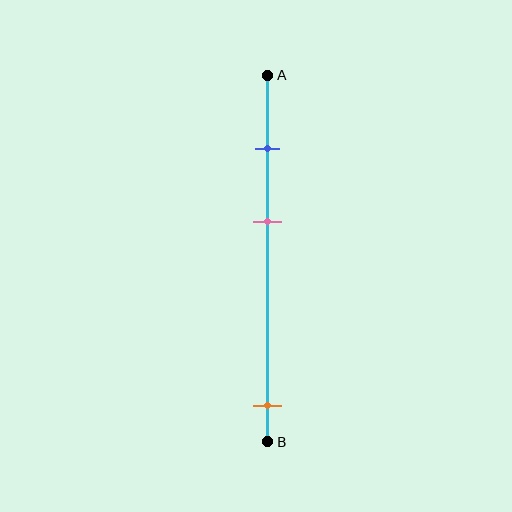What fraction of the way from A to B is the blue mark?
The blue mark is approximately 20% (0.2) of the way from A to B.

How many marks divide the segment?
There are 3 marks dividing the segment.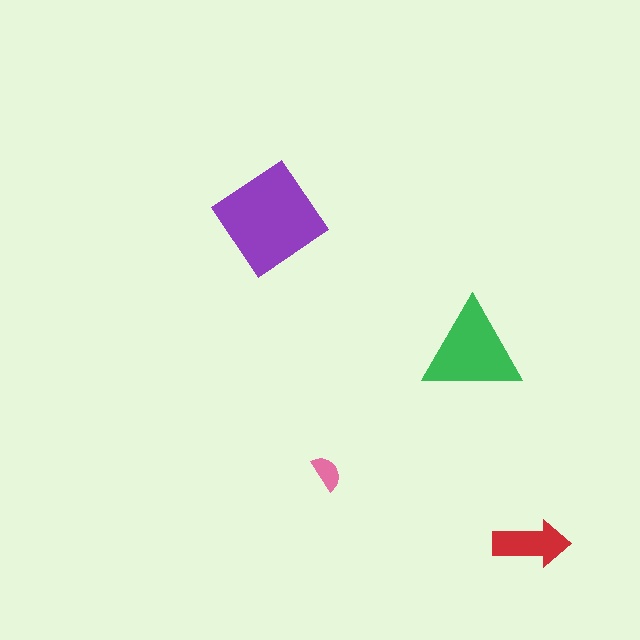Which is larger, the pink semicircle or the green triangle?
The green triangle.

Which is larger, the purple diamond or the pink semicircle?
The purple diamond.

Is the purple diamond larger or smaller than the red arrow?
Larger.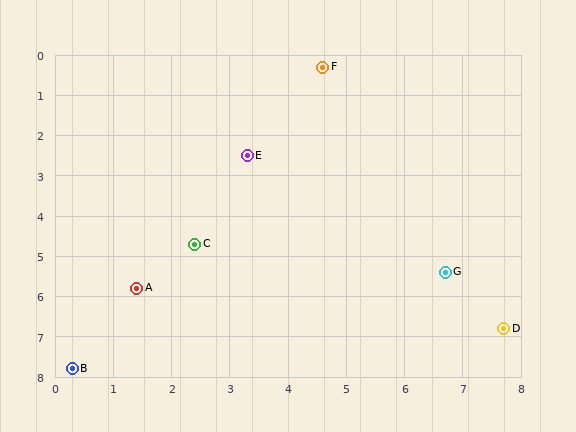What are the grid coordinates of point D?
Point D is at approximately (7.7, 6.8).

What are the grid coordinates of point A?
Point A is at approximately (1.4, 5.8).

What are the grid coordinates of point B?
Point B is at approximately (0.3, 7.8).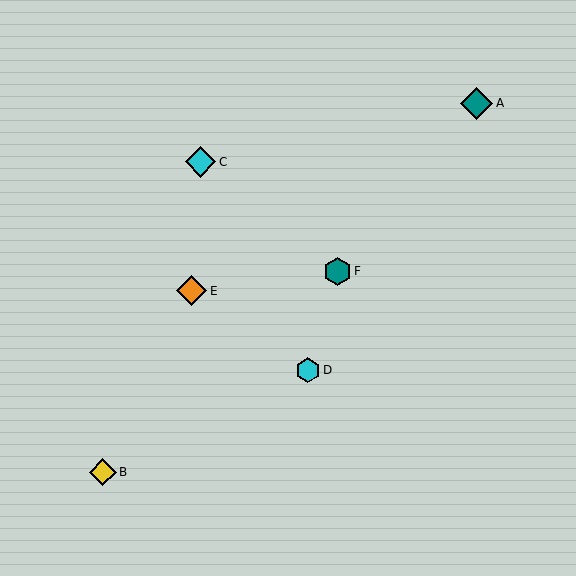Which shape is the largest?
The teal diamond (labeled A) is the largest.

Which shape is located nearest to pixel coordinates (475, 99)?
The teal diamond (labeled A) at (477, 103) is nearest to that location.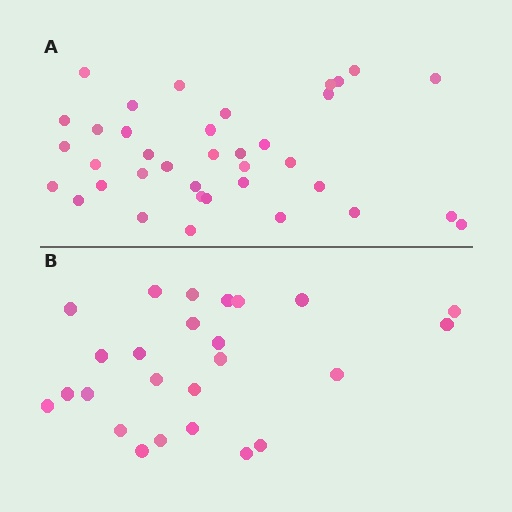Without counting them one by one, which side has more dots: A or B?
Region A (the top region) has more dots.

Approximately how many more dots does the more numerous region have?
Region A has roughly 12 or so more dots than region B.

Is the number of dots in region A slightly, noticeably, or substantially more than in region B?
Region A has substantially more. The ratio is roughly 1.5 to 1.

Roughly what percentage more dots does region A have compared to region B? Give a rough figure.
About 50% more.